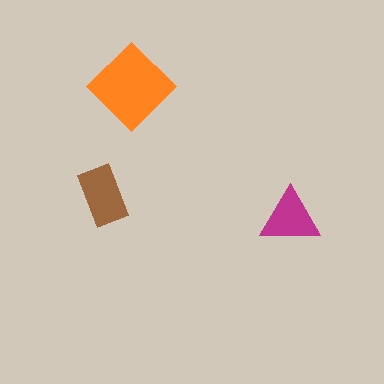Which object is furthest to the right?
The magenta triangle is rightmost.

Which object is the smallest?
The magenta triangle.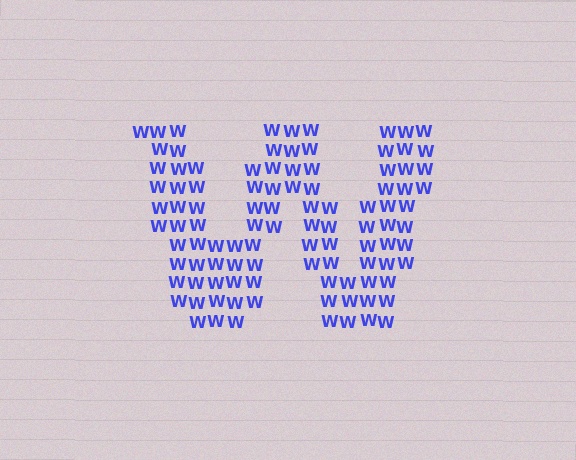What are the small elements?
The small elements are letter W's.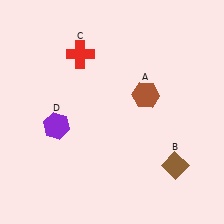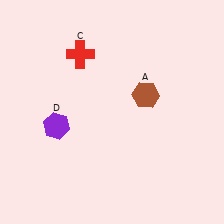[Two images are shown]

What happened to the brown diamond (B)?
The brown diamond (B) was removed in Image 2. It was in the bottom-right area of Image 1.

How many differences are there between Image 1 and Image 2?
There is 1 difference between the two images.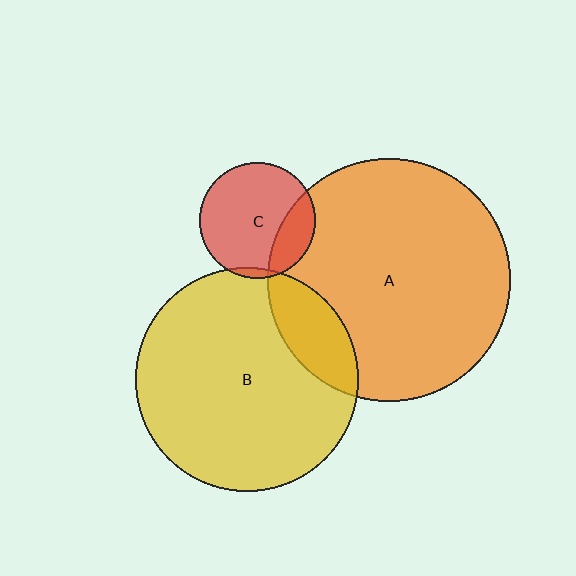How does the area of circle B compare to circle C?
Approximately 3.7 times.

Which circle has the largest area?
Circle A (orange).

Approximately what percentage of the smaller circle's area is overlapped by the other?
Approximately 20%.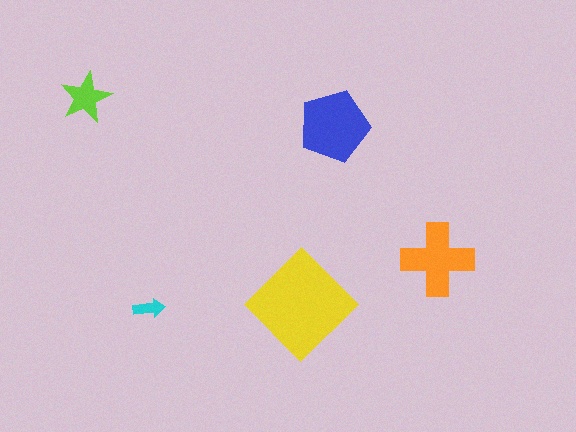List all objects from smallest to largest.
The cyan arrow, the lime star, the orange cross, the blue pentagon, the yellow diamond.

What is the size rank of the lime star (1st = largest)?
4th.